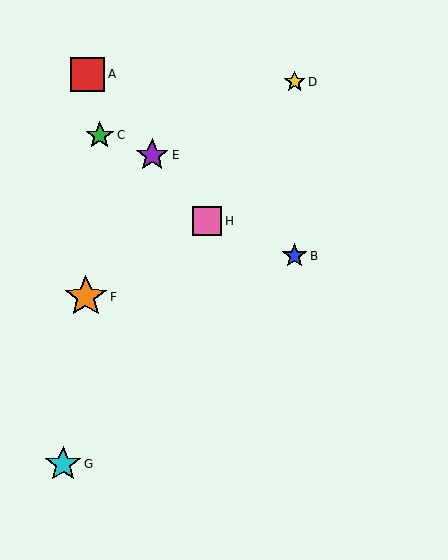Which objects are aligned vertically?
Objects B, D are aligned vertically.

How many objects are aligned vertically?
2 objects (B, D) are aligned vertically.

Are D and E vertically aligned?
No, D is at x≈295 and E is at x≈152.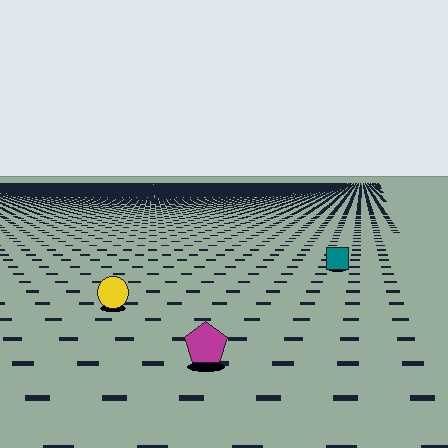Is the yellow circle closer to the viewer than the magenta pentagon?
No. The magenta pentagon is closer — you can tell from the texture gradient: the ground texture is coarser near it.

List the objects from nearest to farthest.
From nearest to farthest: the magenta pentagon, the yellow circle, the teal square.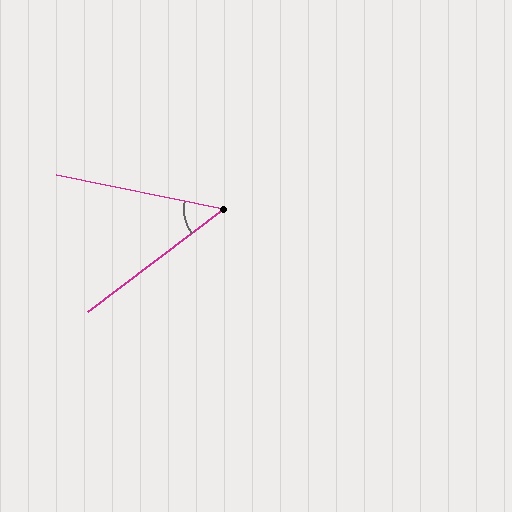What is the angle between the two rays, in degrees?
Approximately 49 degrees.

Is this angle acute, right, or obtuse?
It is acute.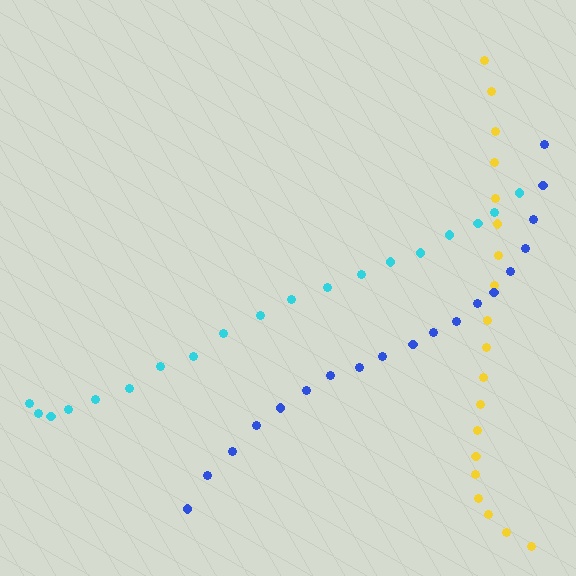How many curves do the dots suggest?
There are 3 distinct paths.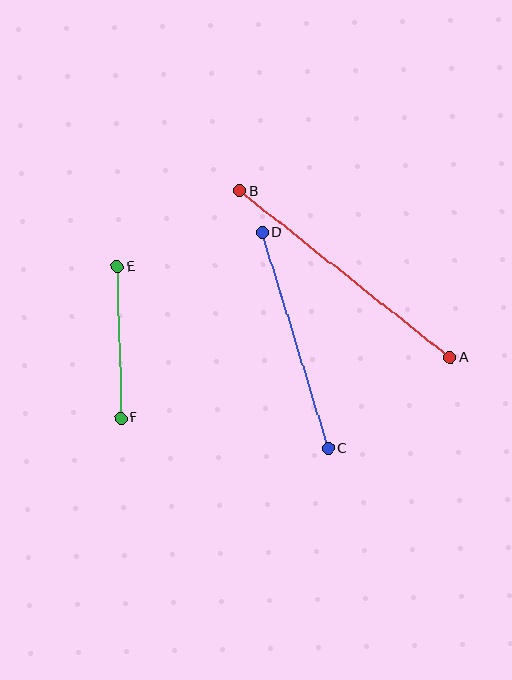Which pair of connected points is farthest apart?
Points A and B are farthest apart.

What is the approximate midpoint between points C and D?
The midpoint is at approximately (295, 340) pixels.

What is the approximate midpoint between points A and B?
The midpoint is at approximately (345, 274) pixels.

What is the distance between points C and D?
The distance is approximately 226 pixels.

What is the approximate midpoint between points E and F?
The midpoint is at approximately (119, 342) pixels.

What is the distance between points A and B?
The distance is approximately 268 pixels.